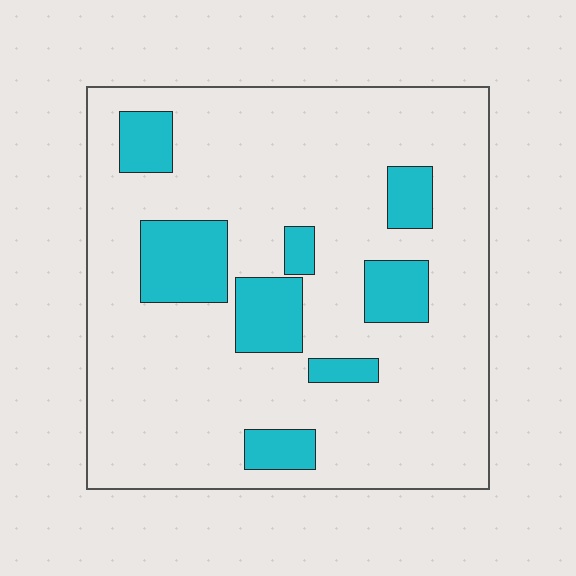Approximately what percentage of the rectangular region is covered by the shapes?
Approximately 20%.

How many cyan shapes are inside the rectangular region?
8.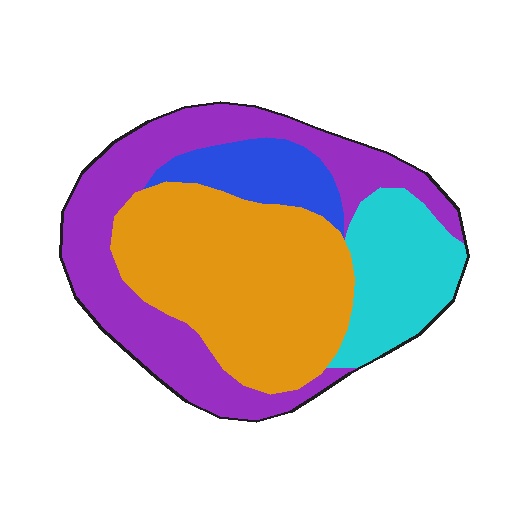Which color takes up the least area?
Blue, at roughly 10%.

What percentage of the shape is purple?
Purple covers around 35% of the shape.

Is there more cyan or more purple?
Purple.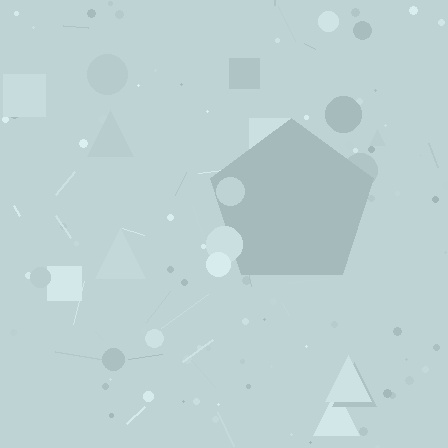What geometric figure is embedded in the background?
A pentagon is embedded in the background.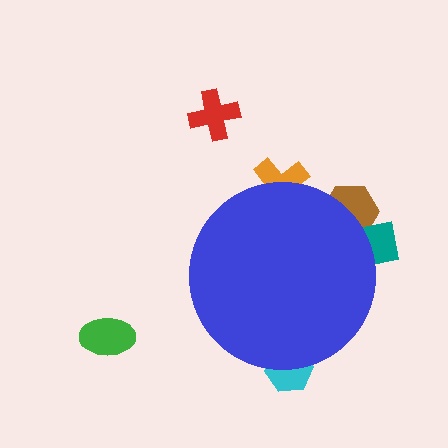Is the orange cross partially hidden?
Yes, the orange cross is partially hidden behind the blue circle.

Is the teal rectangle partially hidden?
Yes, the teal rectangle is partially hidden behind the blue circle.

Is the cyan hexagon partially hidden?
Yes, the cyan hexagon is partially hidden behind the blue circle.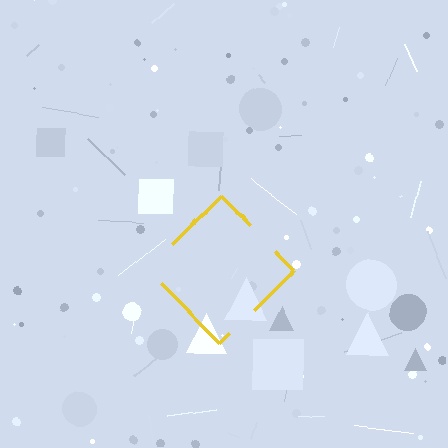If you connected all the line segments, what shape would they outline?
They would outline a diamond.